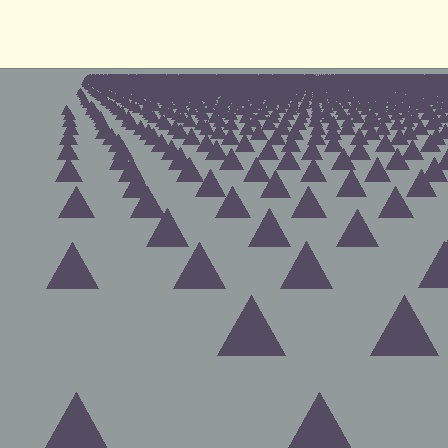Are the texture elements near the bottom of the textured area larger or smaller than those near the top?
Larger. Near the bottom, elements are closer to the viewer and appear at a bigger on-screen size.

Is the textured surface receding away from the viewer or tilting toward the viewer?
The surface is receding away from the viewer. Texture elements get smaller and denser toward the top.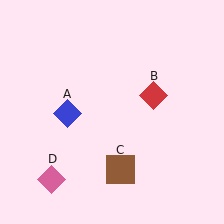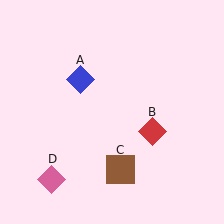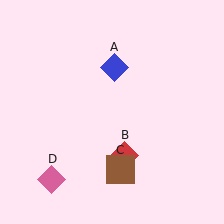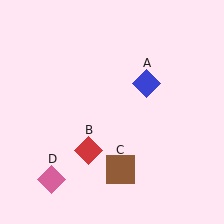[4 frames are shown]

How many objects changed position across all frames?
2 objects changed position: blue diamond (object A), red diamond (object B).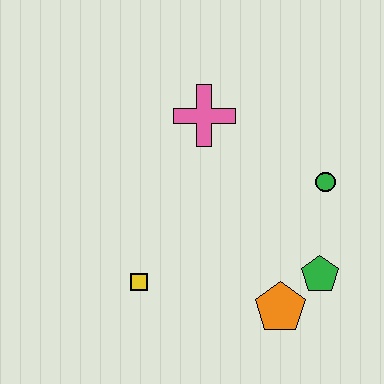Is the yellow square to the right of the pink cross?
No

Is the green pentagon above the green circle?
No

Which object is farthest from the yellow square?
The green circle is farthest from the yellow square.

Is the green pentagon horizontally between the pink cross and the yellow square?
No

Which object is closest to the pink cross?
The green circle is closest to the pink cross.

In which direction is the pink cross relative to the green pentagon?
The pink cross is above the green pentagon.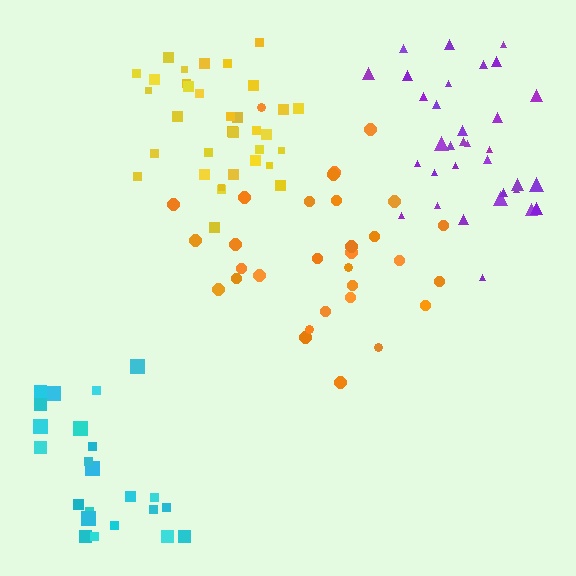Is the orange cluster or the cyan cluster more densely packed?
Orange.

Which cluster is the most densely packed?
Yellow.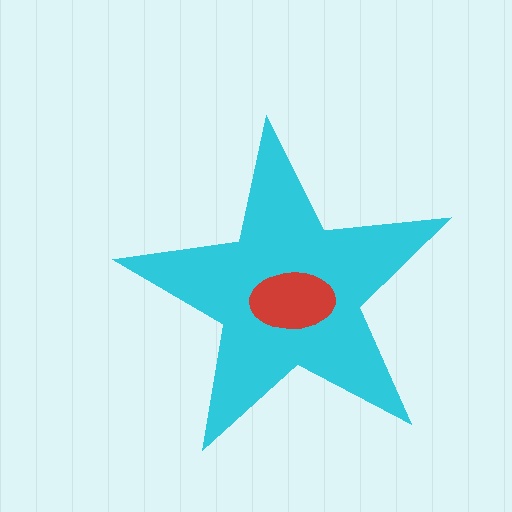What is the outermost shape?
The cyan star.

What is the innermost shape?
The red ellipse.